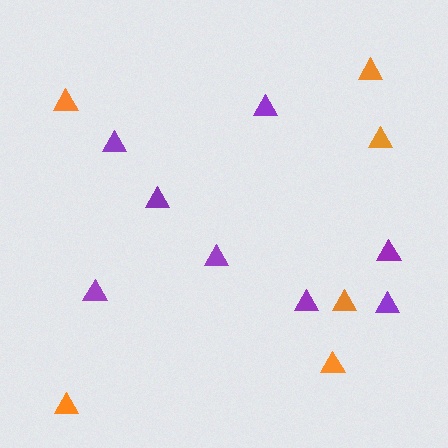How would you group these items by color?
There are 2 groups: one group of purple triangles (8) and one group of orange triangles (6).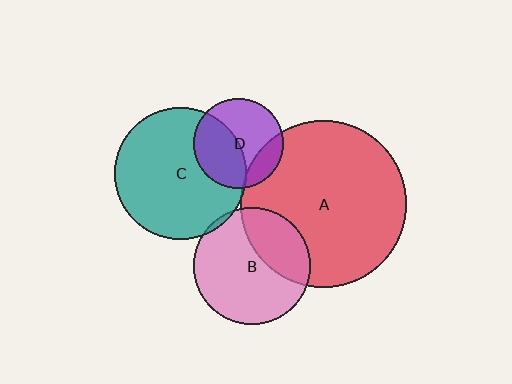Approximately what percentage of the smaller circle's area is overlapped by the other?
Approximately 30%.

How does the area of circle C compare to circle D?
Approximately 2.2 times.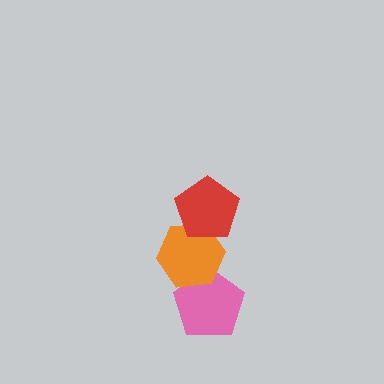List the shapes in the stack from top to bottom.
From top to bottom: the red pentagon, the orange hexagon, the pink pentagon.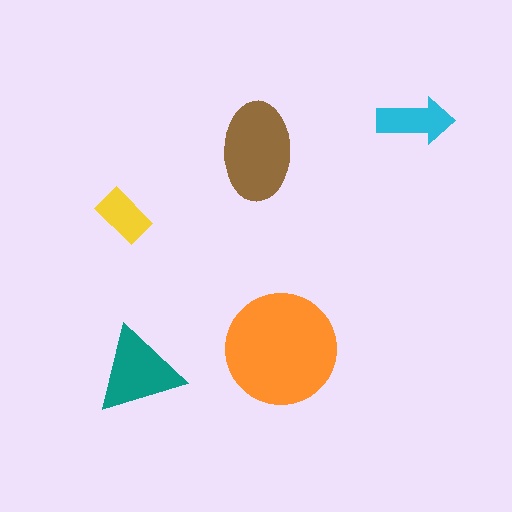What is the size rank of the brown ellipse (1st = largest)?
2nd.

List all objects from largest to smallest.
The orange circle, the brown ellipse, the teal triangle, the cyan arrow, the yellow rectangle.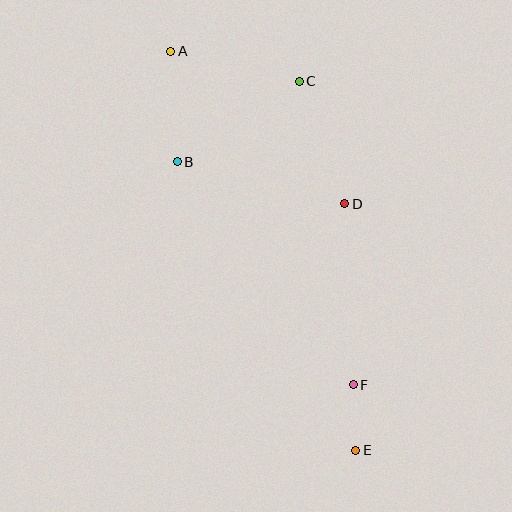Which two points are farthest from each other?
Points A and E are farthest from each other.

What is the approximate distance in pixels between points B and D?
The distance between B and D is approximately 173 pixels.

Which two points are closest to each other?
Points E and F are closest to each other.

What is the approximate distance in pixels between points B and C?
The distance between B and C is approximately 146 pixels.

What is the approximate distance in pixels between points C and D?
The distance between C and D is approximately 131 pixels.